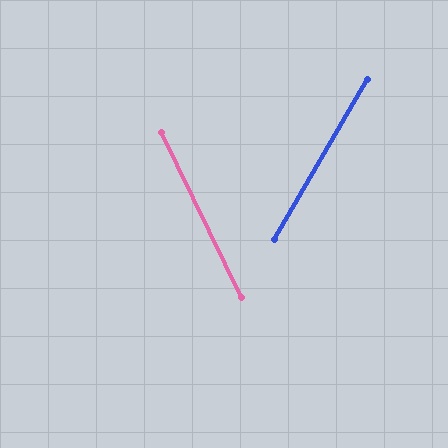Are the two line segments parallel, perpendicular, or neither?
Neither parallel nor perpendicular — they differ by about 56°.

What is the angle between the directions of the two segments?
Approximately 56 degrees.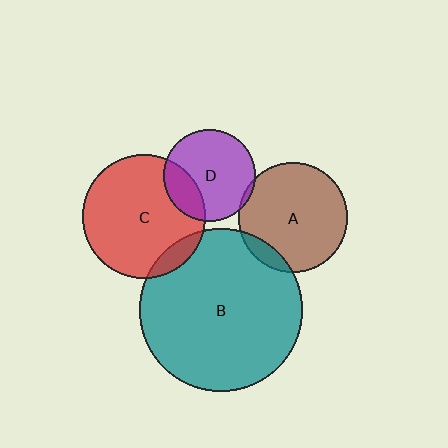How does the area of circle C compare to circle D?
Approximately 1.8 times.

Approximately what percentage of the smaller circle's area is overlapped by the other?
Approximately 5%.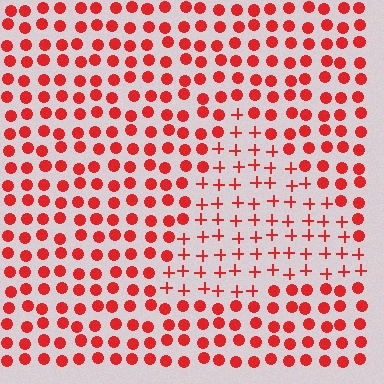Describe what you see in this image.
The image is filled with small red elements arranged in a uniform grid. A triangle-shaped region contains plus signs, while the surrounding area contains circles. The boundary is defined purely by the change in element shape.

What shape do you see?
I see a triangle.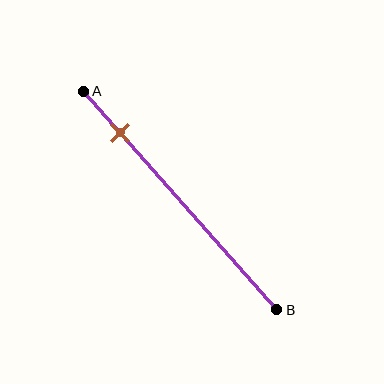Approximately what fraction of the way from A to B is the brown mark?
The brown mark is approximately 20% of the way from A to B.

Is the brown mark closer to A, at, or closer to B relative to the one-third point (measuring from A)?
The brown mark is closer to point A than the one-third point of segment AB.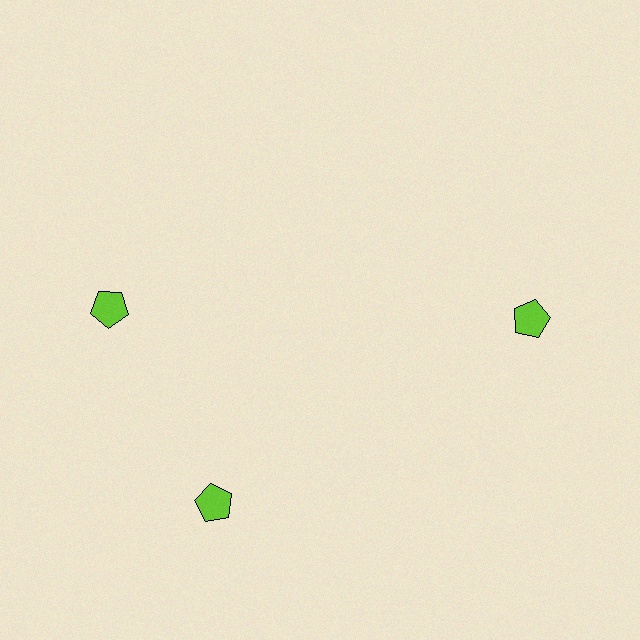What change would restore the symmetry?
The symmetry would be restored by rotating it back into even spacing with its neighbors so that all 3 pentagons sit at equal angles and equal distance from the center.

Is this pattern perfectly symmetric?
No. The 3 lime pentagons are arranged in a ring, but one element near the 11 o'clock position is rotated out of alignment along the ring, breaking the 3-fold rotational symmetry.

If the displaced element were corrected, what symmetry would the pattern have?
It would have 3-fold rotational symmetry — the pattern would map onto itself every 120 degrees.